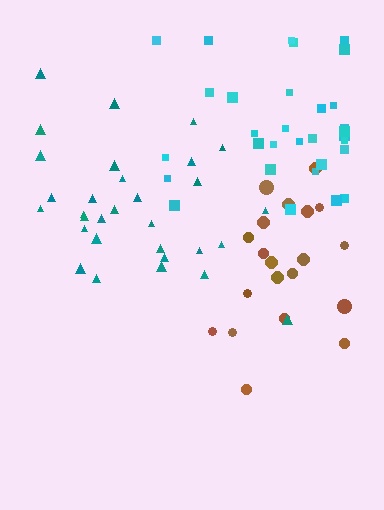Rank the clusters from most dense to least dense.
cyan, brown, teal.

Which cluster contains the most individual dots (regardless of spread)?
Teal (31).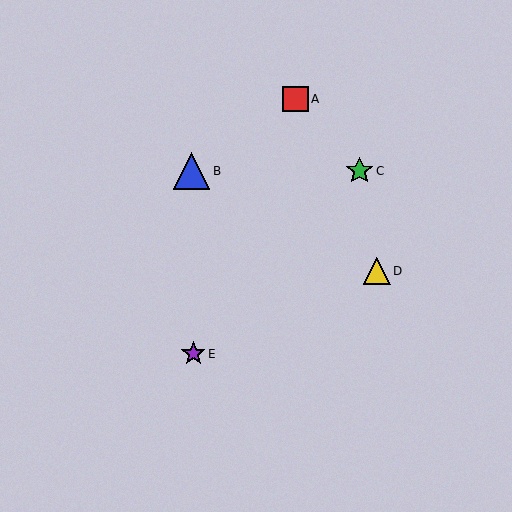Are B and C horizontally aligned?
Yes, both are at y≈171.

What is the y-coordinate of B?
Object B is at y≈171.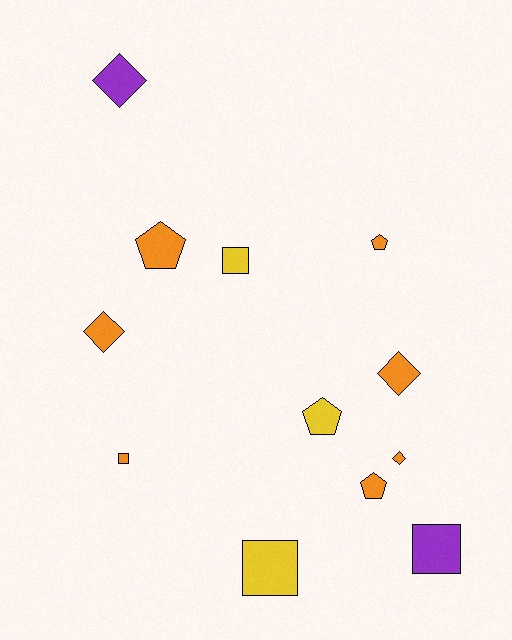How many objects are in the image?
There are 12 objects.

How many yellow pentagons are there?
There is 1 yellow pentagon.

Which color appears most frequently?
Orange, with 7 objects.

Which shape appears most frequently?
Diamond, with 4 objects.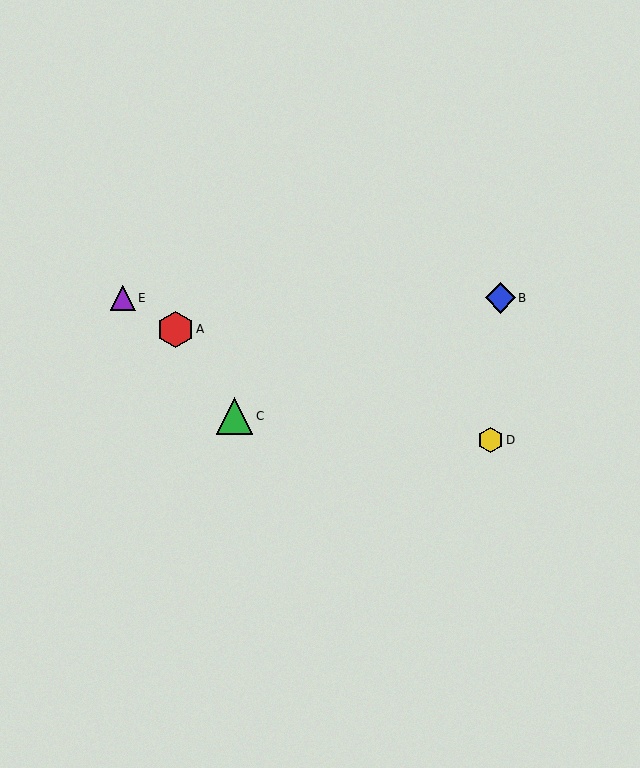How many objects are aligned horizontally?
2 objects (B, E) are aligned horizontally.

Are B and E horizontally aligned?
Yes, both are at y≈298.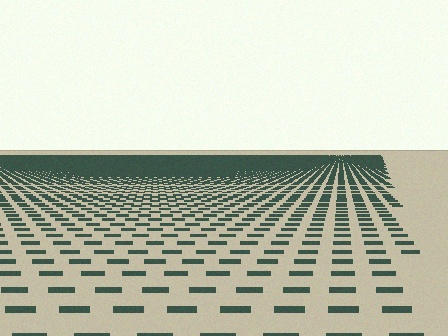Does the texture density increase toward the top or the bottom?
Density increases toward the top.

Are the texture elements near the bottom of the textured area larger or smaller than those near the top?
Larger. Near the bottom, elements are closer to the viewer and appear at a bigger on-screen size.